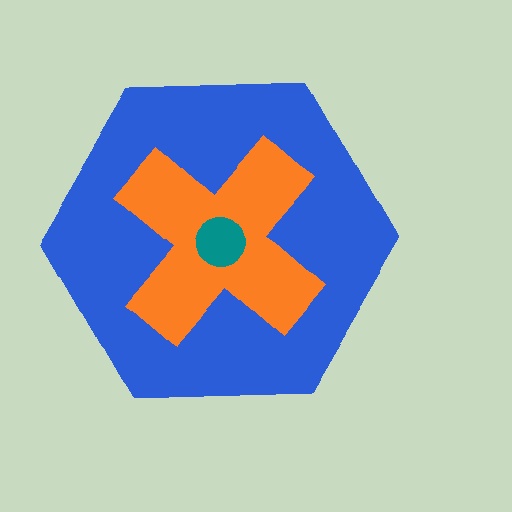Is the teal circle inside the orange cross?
Yes.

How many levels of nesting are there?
3.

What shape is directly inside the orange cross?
The teal circle.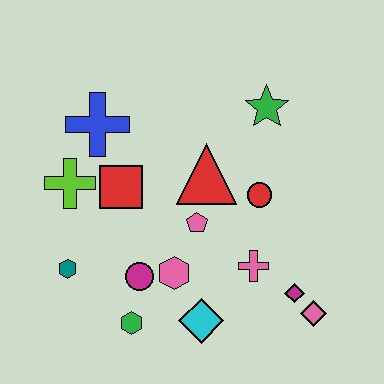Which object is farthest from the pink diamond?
The blue cross is farthest from the pink diamond.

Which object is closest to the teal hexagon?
The magenta circle is closest to the teal hexagon.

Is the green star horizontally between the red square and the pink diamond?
Yes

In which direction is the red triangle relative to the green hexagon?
The red triangle is above the green hexagon.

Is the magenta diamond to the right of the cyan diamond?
Yes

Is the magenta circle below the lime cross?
Yes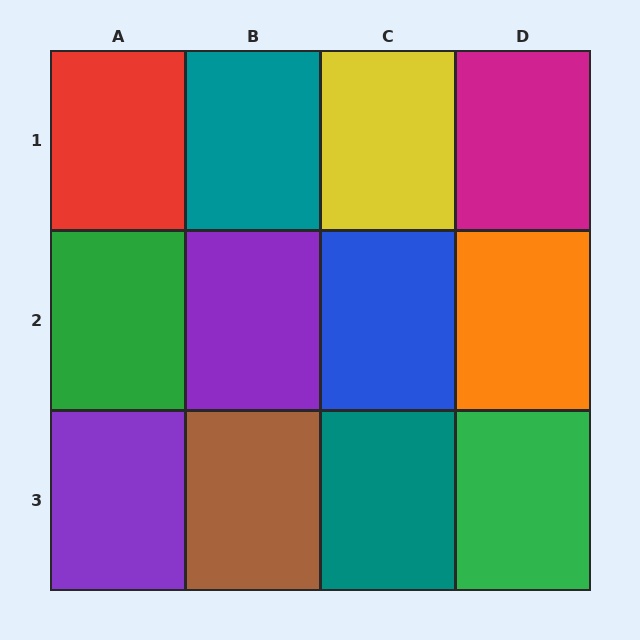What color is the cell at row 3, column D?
Green.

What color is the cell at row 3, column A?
Purple.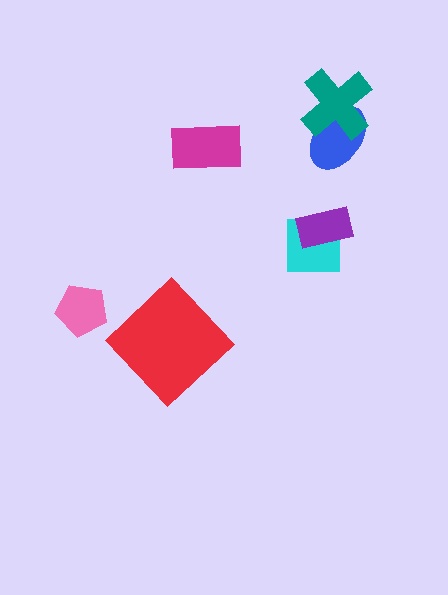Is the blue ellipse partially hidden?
Yes, it is partially covered by another shape.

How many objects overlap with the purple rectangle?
1 object overlaps with the purple rectangle.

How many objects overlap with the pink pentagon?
0 objects overlap with the pink pentagon.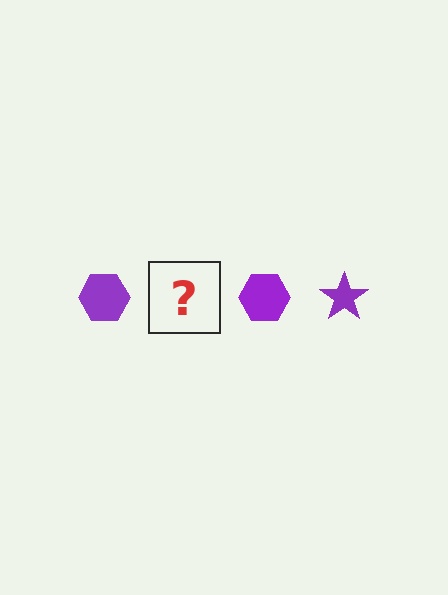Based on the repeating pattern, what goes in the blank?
The blank should be a purple star.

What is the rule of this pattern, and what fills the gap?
The rule is that the pattern cycles through hexagon, star shapes in purple. The gap should be filled with a purple star.